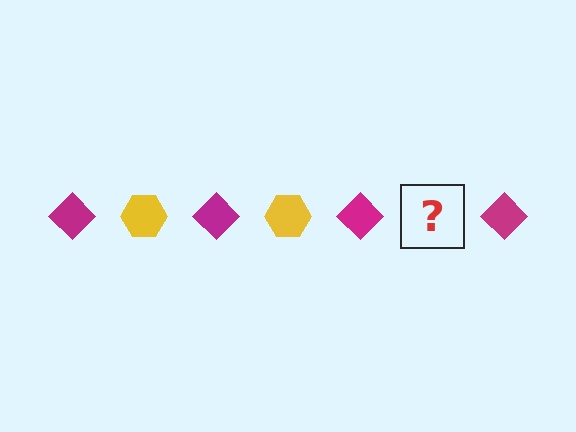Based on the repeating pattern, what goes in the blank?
The blank should be a yellow hexagon.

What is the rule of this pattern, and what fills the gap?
The rule is that the pattern alternates between magenta diamond and yellow hexagon. The gap should be filled with a yellow hexagon.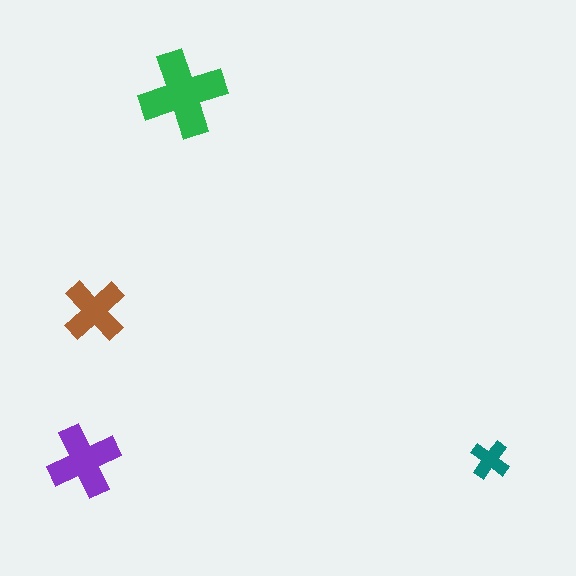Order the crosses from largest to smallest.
the green one, the purple one, the brown one, the teal one.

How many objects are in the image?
There are 4 objects in the image.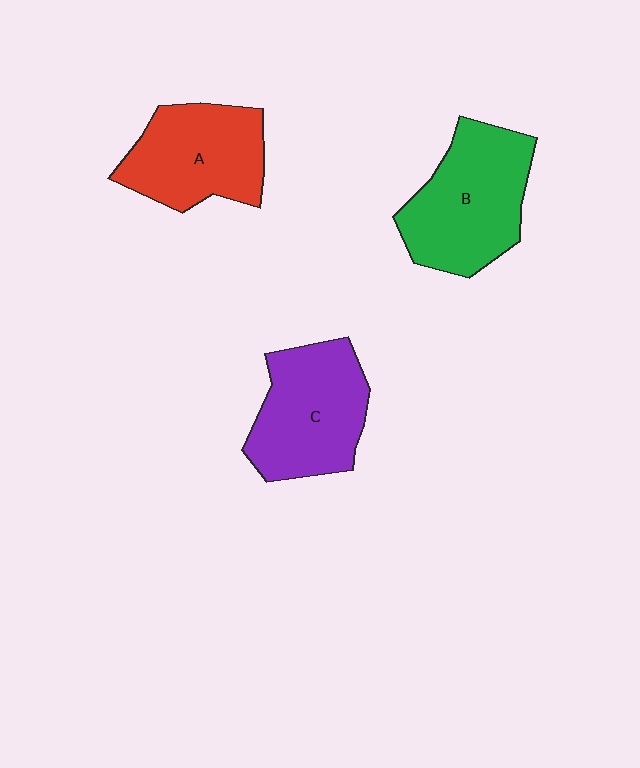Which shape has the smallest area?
Shape A (red).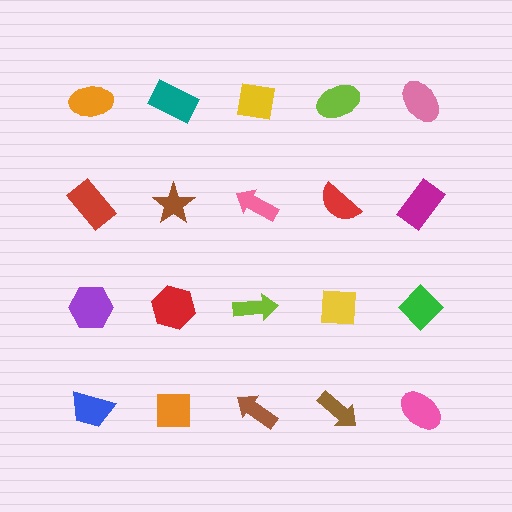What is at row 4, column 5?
A pink ellipse.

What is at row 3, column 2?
A red hexagon.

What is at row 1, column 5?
A pink ellipse.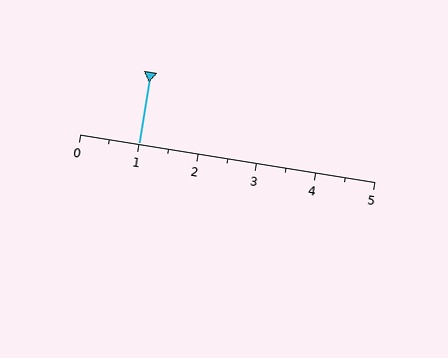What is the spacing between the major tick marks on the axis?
The major ticks are spaced 1 apart.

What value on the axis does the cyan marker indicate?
The marker indicates approximately 1.